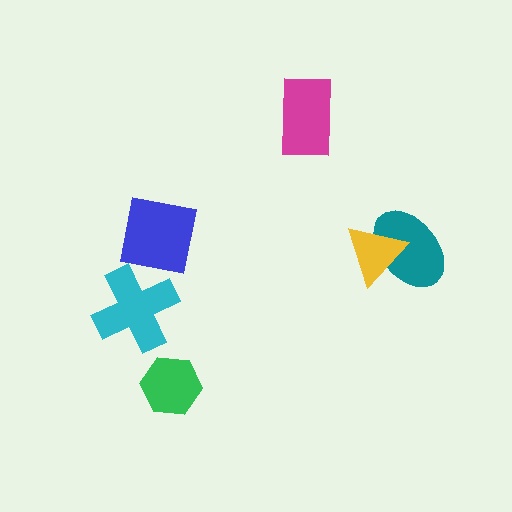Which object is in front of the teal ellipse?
The yellow triangle is in front of the teal ellipse.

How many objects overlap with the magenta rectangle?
0 objects overlap with the magenta rectangle.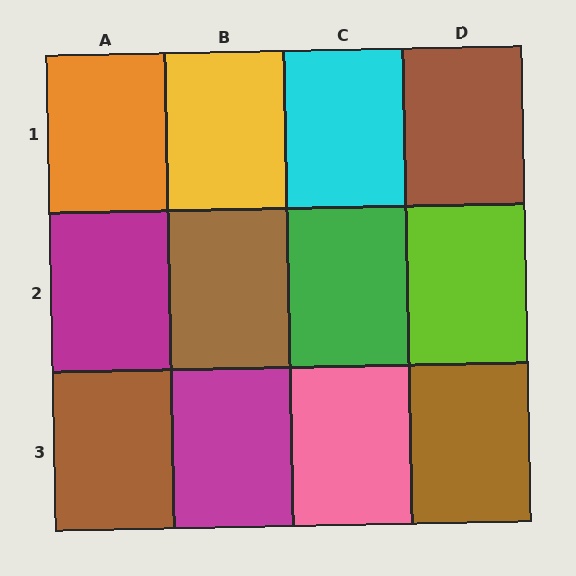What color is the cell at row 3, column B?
Magenta.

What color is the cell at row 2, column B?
Brown.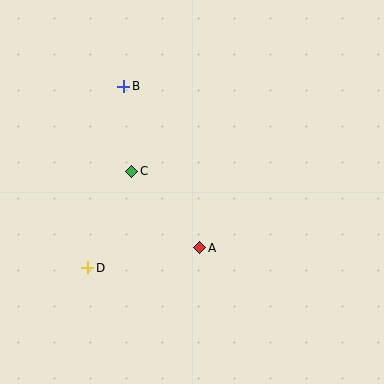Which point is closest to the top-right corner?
Point B is closest to the top-right corner.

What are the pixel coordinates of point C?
Point C is at (132, 171).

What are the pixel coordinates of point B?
Point B is at (124, 86).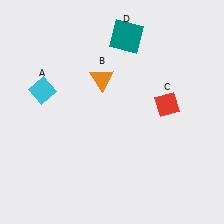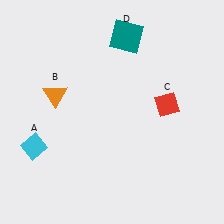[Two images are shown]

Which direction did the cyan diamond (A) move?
The cyan diamond (A) moved down.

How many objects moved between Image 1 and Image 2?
2 objects moved between the two images.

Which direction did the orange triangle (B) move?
The orange triangle (B) moved left.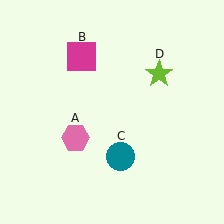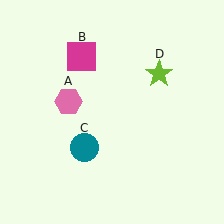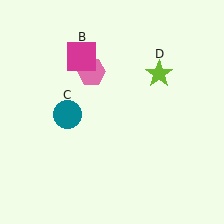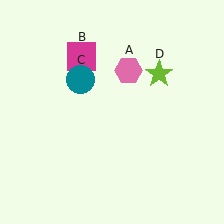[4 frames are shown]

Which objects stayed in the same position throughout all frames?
Magenta square (object B) and lime star (object D) remained stationary.